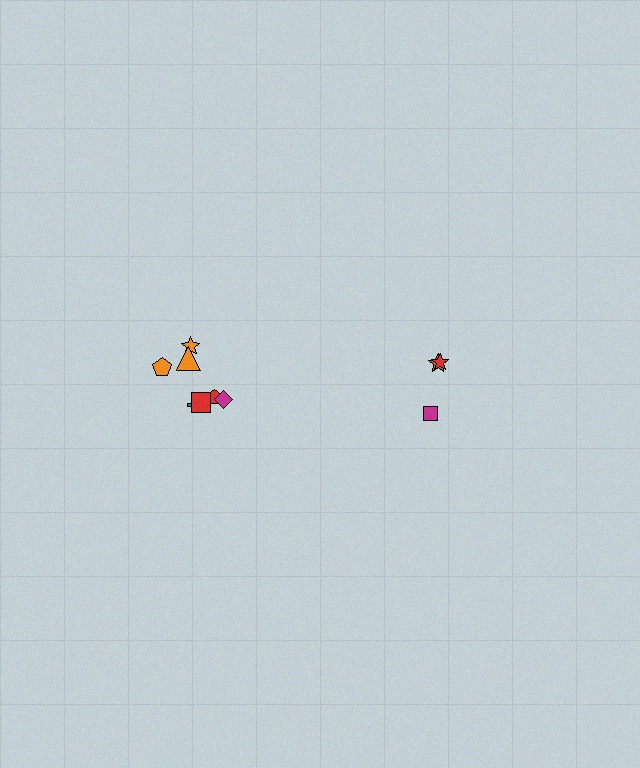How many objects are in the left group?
There are 7 objects.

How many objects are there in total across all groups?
There are 10 objects.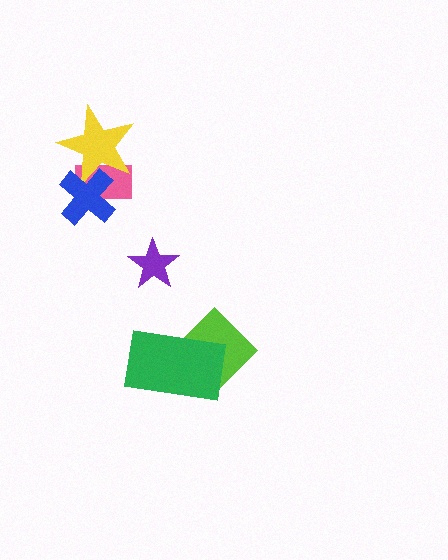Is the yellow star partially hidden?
Yes, it is partially covered by another shape.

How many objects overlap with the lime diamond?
1 object overlaps with the lime diamond.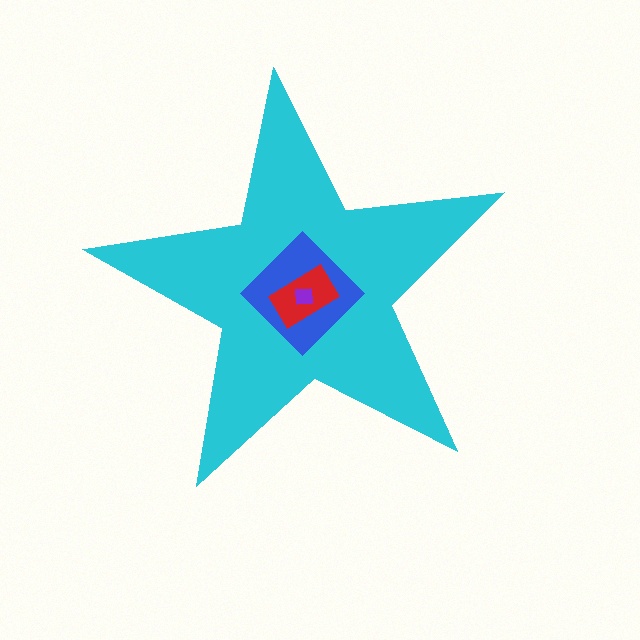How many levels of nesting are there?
4.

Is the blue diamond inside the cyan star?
Yes.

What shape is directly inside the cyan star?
The blue diamond.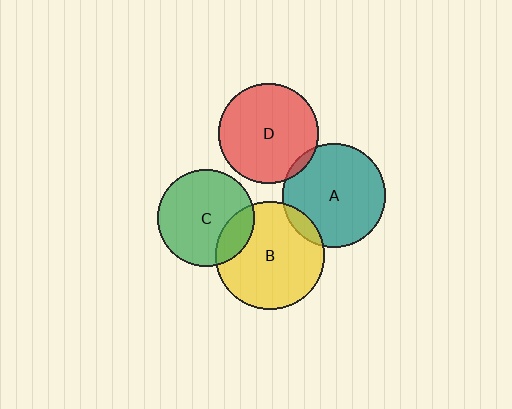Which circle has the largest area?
Circle B (yellow).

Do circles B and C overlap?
Yes.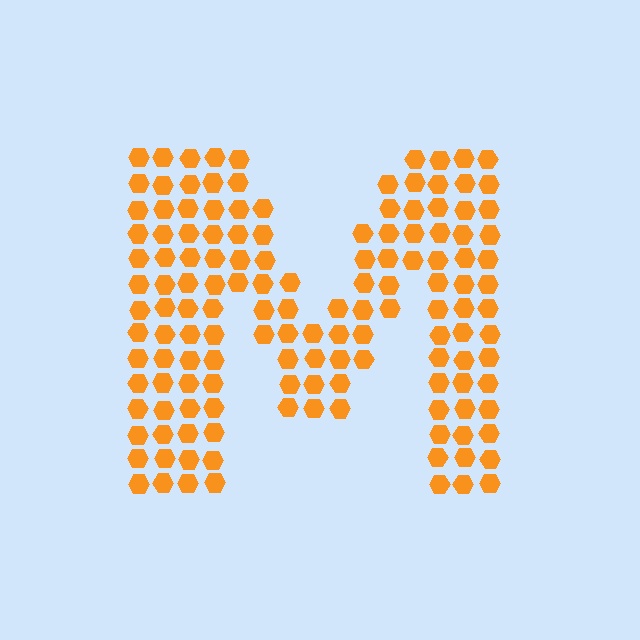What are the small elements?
The small elements are hexagons.